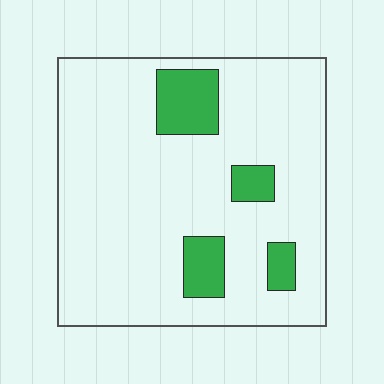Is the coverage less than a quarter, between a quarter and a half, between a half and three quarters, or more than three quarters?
Less than a quarter.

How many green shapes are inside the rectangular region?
4.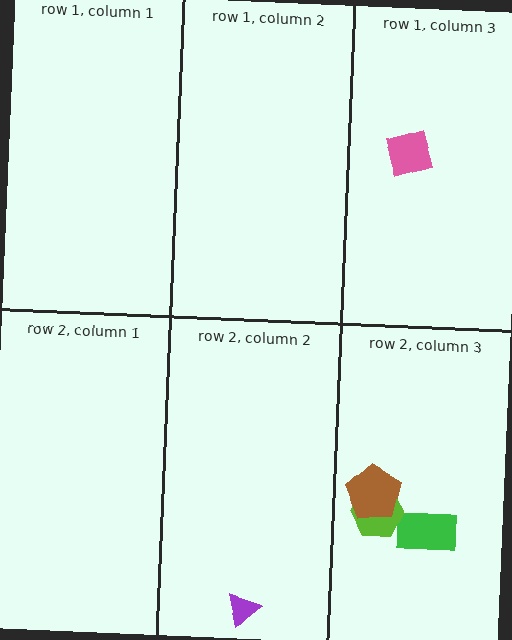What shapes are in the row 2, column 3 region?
The green rectangle, the lime hexagon, the brown pentagon.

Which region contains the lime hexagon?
The row 2, column 3 region.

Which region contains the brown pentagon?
The row 2, column 3 region.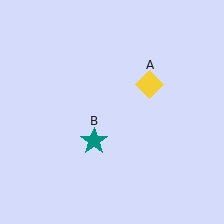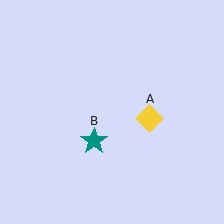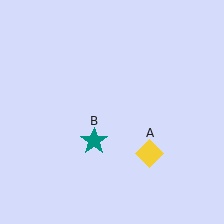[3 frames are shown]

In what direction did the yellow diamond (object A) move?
The yellow diamond (object A) moved down.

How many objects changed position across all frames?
1 object changed position: yellow diamond (object A).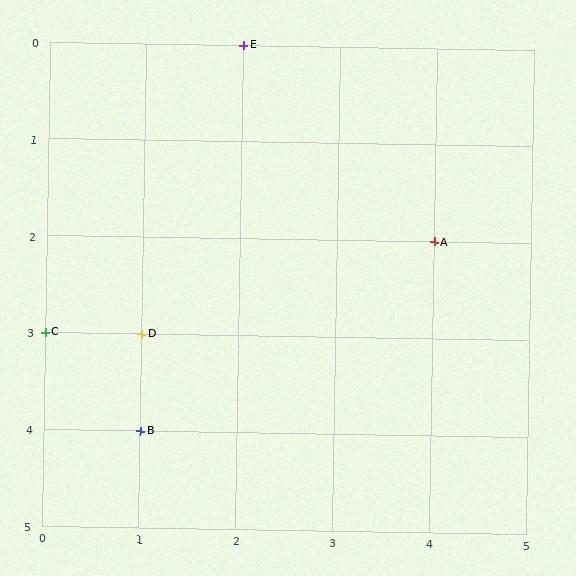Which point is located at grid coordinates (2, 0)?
Point E is at (2, 0).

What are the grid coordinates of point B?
Point B is at grid coordinates (1, 4).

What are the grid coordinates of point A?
Point A is at grid coordinates (4, 2).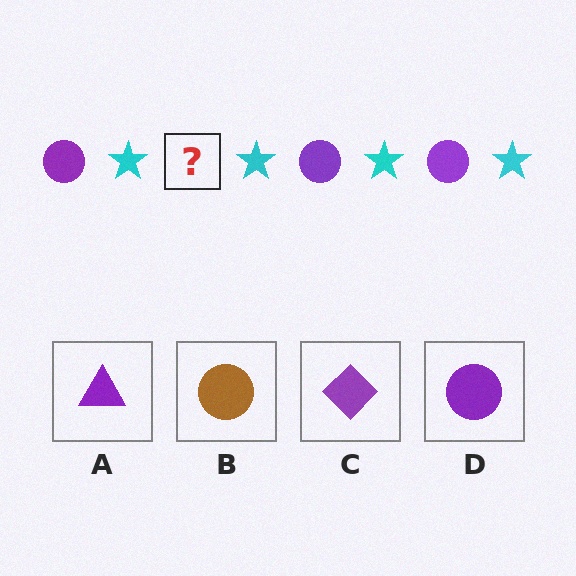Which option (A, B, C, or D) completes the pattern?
D.